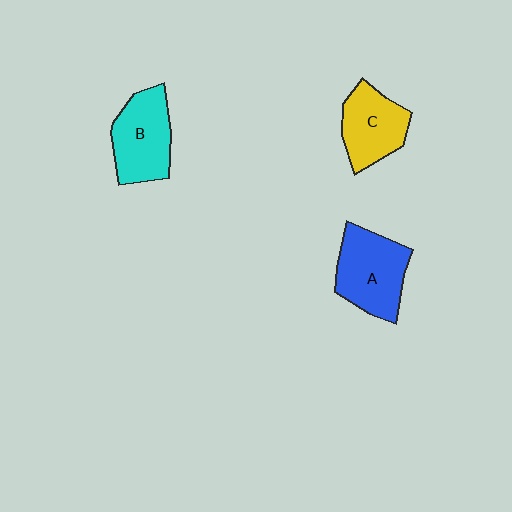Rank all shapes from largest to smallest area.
From largest to smallest: A (blue), B (cyan), C (yellow).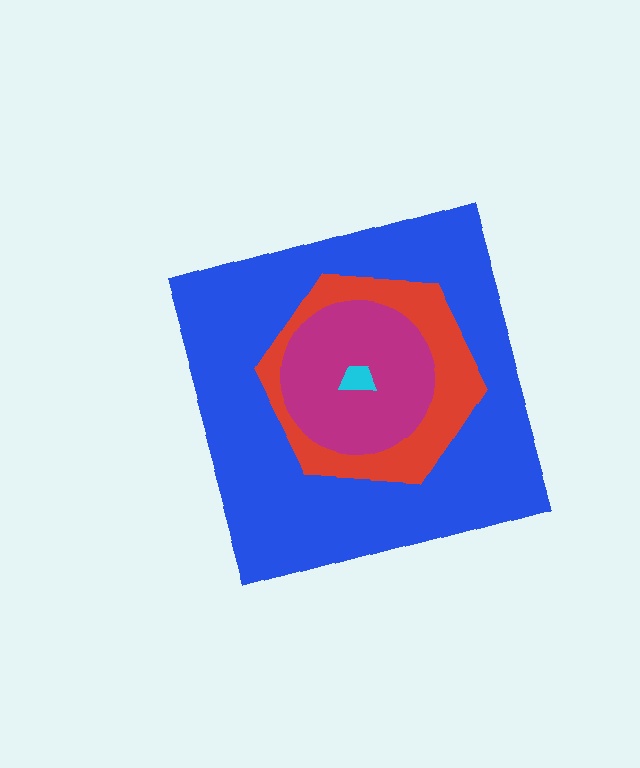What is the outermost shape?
The blue diamond.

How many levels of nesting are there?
4.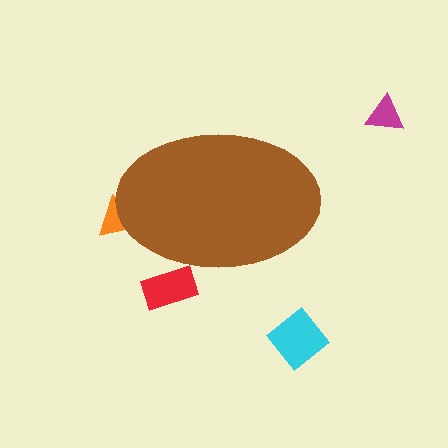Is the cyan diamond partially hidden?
No, the cyan diamond is fully visible.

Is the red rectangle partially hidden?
Yes, the red rectangle is partially hidden behind the brown ellipse.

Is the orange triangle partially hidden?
Yes, the orange triangle is partially hidden behind the brown ellipse.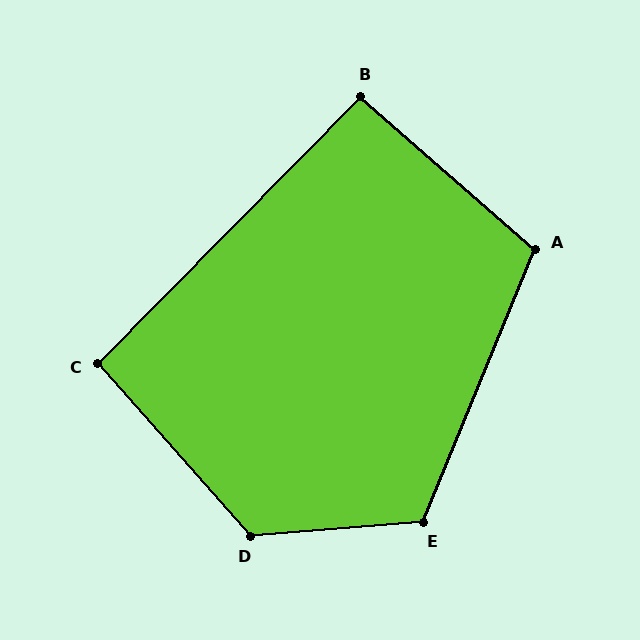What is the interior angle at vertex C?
Approximately 94 degrees (approximately right).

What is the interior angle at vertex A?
Approximately 109 degrees (obtuse).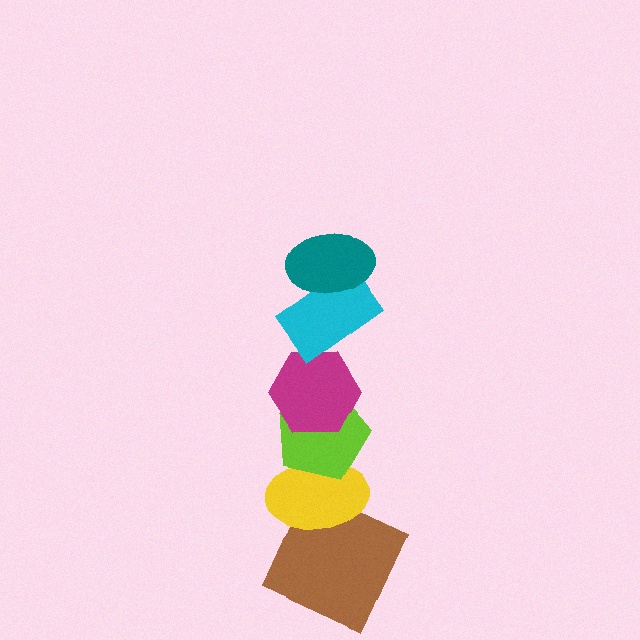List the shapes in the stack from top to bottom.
From top to bottom: the teal ellipse, the cyan rectangle, the magenta hexagon, the lime pentagon, the yellow ellipse, the brown square.